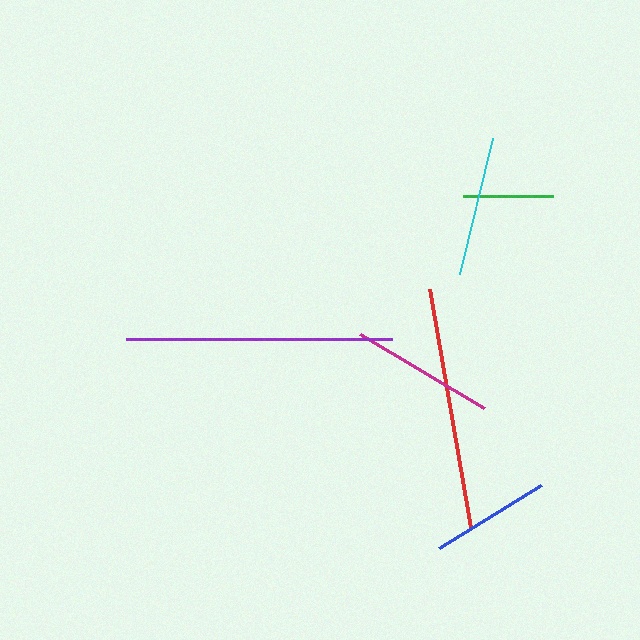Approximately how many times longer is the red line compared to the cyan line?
The red line is approximately 1.7 times the length of the cyan line.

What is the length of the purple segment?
The purple segment is approximately 266 pixels long.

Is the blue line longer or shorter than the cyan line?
The cyan line is longer than the blue line.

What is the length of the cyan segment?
The cyan segment is approximately 140 pixels long.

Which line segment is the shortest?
The green line is the shortest at approximately 90 pixels.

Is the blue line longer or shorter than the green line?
The blue line is longer than the green line.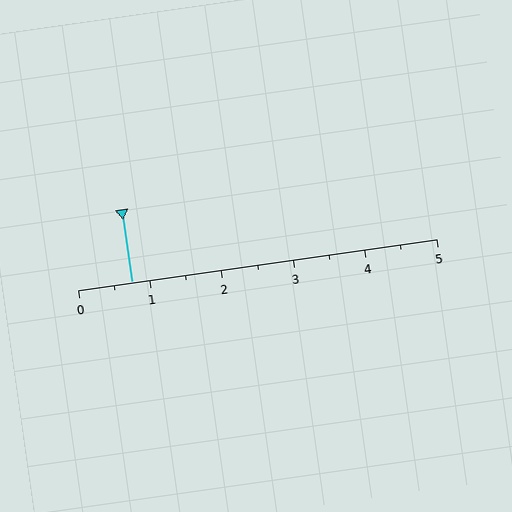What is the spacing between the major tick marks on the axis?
The major ticks are spaced 1 apart.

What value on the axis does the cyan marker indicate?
The marker indicates approximately 0.8.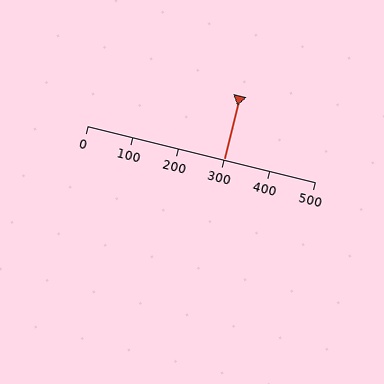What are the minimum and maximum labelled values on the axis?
The axis runs from 0 to 500.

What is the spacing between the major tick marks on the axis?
The major ticks are spaced 100 apart.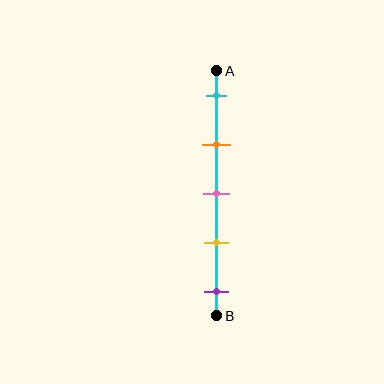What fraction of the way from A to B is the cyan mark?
The cyan mark is approximately 10% (0.1) of the way from A to B.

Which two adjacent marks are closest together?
The pink and yellow marks are the closest adjacent pair.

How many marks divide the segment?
There are 5 marks dividing the segment.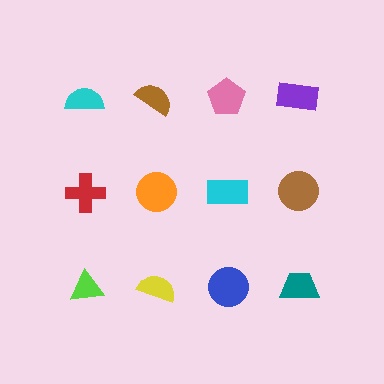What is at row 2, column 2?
An orange circle.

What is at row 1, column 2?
A brown semicircle.